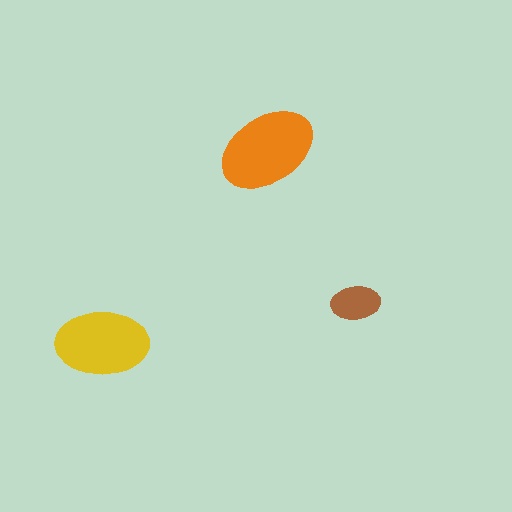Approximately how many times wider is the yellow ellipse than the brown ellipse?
About 2 times wider.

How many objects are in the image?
There are 3 objects in the image.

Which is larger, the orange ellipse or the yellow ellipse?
The orange one.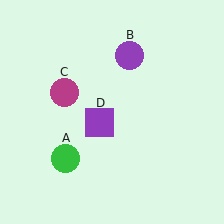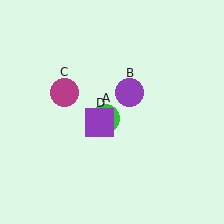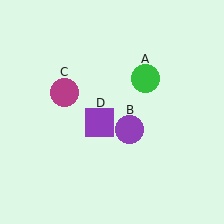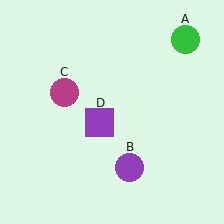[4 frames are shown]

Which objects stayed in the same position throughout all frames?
Magenta circle (object C) and purple square (object D) remained stationary.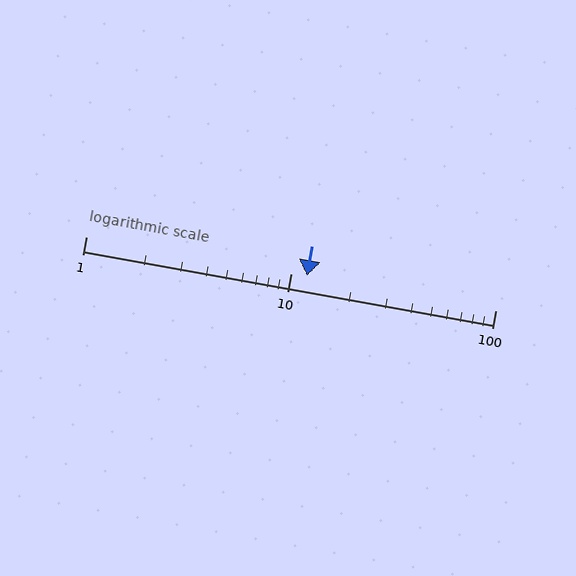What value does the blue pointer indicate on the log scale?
The pointer indicates approximately 12.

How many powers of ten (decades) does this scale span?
The scale spans 2 decades, from 1 to 100.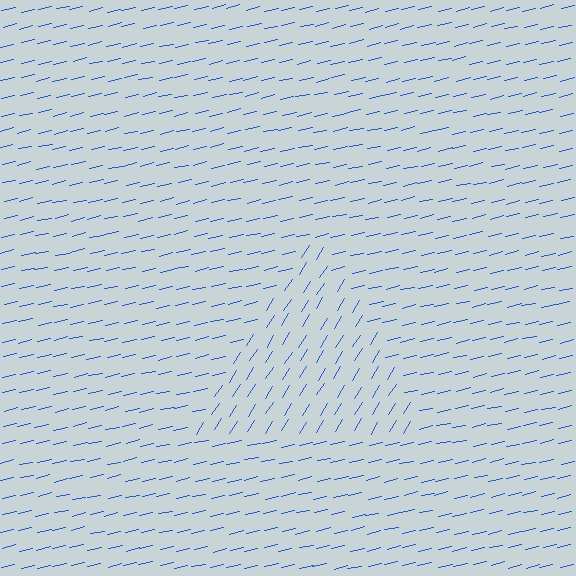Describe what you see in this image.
The image is filled with small blue line segments. A triangle region in the image has lines oriented differently from the surrounding lines, creating a visible texture boundary.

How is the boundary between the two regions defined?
The boundary is defined purely by a change in line orientation (approximately 45 degrees difference). All lines are the same color and thickness.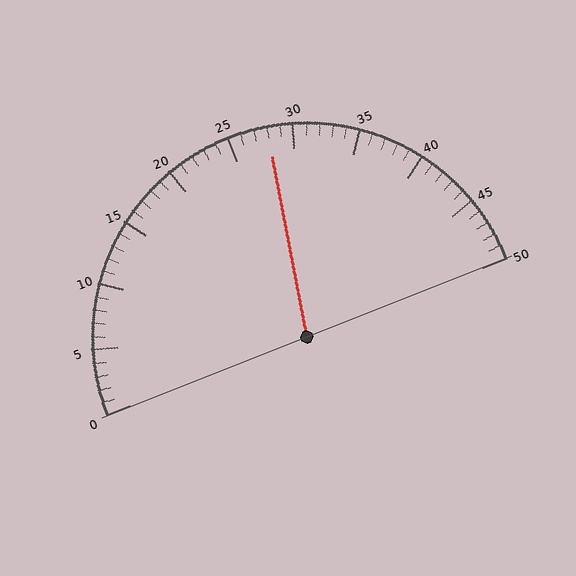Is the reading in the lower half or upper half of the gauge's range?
The reading is in the upper half of the range (0 to 50).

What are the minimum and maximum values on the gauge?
The gauge ranges from 0 to 50.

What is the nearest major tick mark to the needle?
The nearest major tick mark is 30.